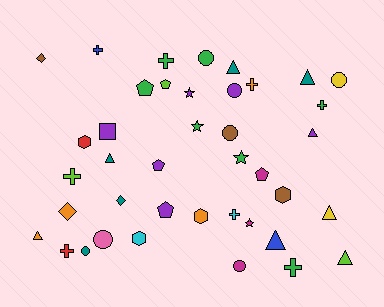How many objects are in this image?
There are 40 objects.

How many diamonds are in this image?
There are 3 diamonds.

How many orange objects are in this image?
There are 4 orange objects.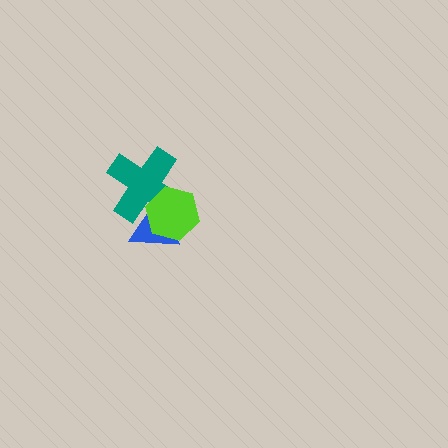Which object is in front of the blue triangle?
The lime hexagon is in front of the blue triangle.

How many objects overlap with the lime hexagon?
2 objects overlap with the lime hexagon.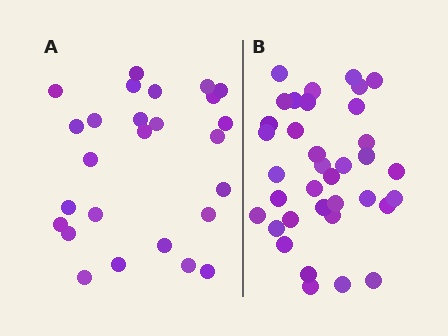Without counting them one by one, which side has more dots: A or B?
Region B (the right region) has more dots.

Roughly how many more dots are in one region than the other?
Region B has roughly 10 or so more dots than region A.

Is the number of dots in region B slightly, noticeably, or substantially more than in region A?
Region B has noticeably more, but not dramatically so. The ratio is roughly 1.4 to 1.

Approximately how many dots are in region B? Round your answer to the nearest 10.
About 40 dots. (The exact count is 36, which rounds to 40.)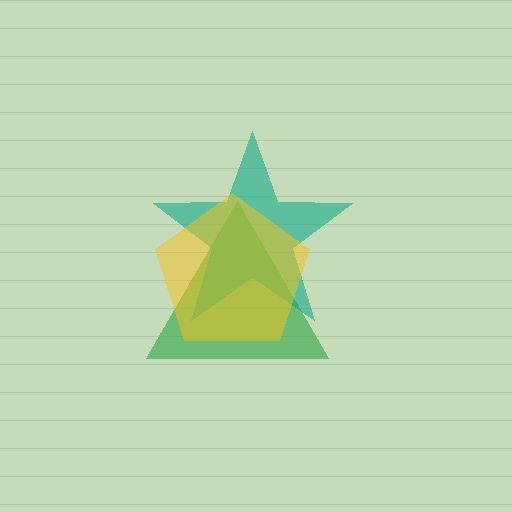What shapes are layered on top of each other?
The layered shapes are: a green triangle, a teal star, a yellow pentagon.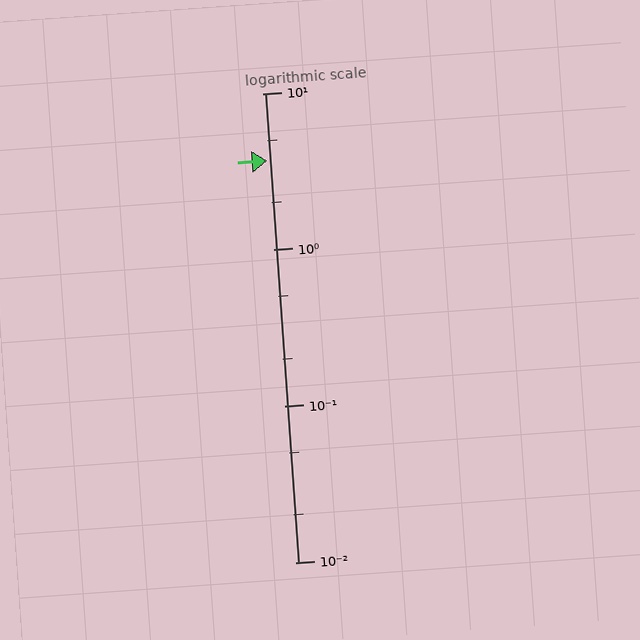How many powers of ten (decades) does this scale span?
The scale spans 3 decades, from 0.01 to 10.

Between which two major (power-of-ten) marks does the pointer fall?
The pointer is between 1 and 10.